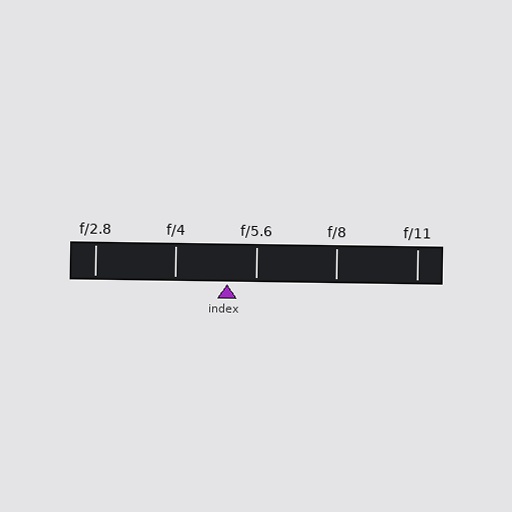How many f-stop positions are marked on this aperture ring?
There are 5 f-stop positions marked.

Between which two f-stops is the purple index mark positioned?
The index mark is between f/4 and f/5.6.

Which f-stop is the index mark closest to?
The index mark is closest to f/5.6.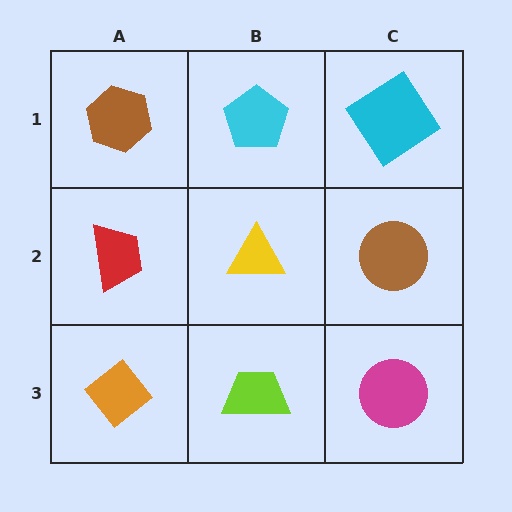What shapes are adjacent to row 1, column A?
A red trapezoid (row 2, column A), a cyan pentagon (row 1, column B).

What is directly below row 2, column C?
A magenta circle.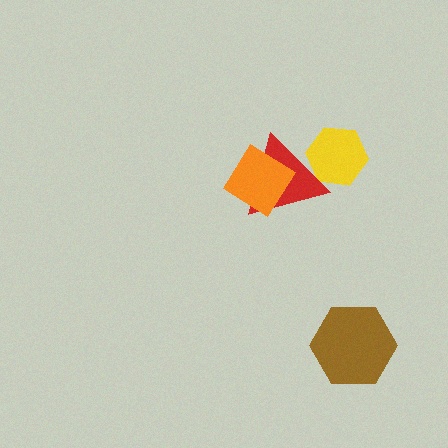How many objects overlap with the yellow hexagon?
1 object overlaps with the yellow hexagon.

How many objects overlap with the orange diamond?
1 object overlaps with the orange diamond.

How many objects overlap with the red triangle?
2 objects overlap with the red triangle.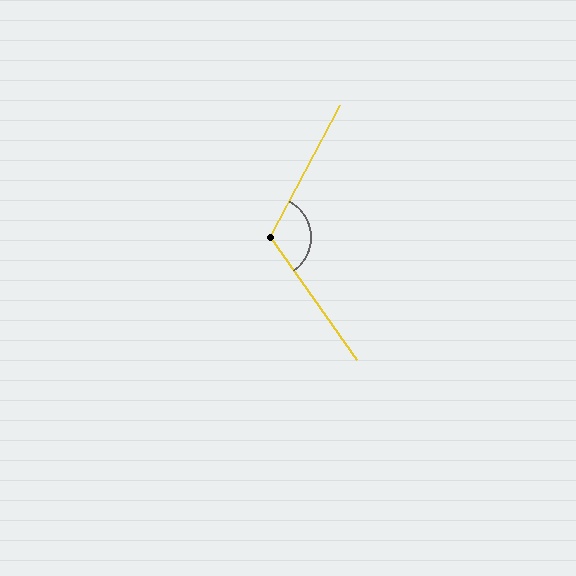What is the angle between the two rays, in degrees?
Approximately 117 degrees.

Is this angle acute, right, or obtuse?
It is obtuse.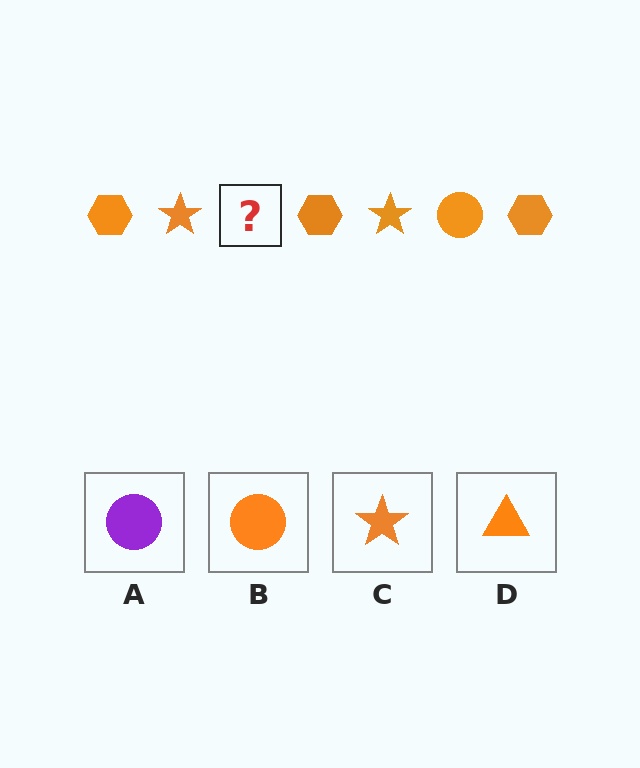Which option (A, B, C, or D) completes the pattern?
B.